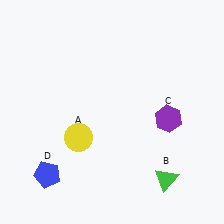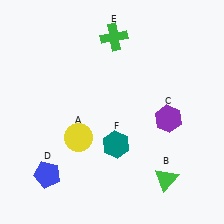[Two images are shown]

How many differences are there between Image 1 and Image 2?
There are 2 differences between the two images.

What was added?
A green cross (E), a teal hexagon (F) were added in Image 2.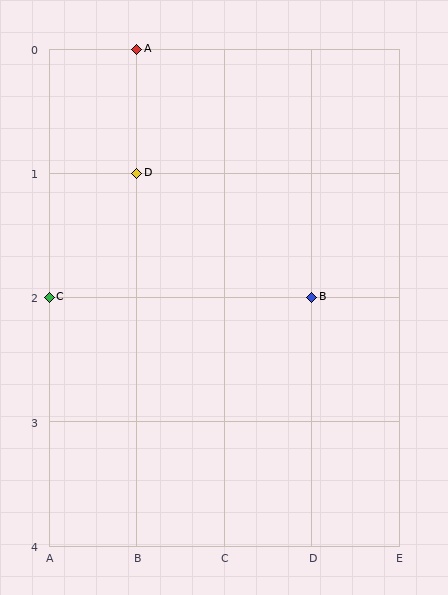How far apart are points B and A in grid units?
Points B and A are 2 columns and 2 rows apart (about 2.8 grid units diagonally).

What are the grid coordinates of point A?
Point A is at grid coordinates (B, 0).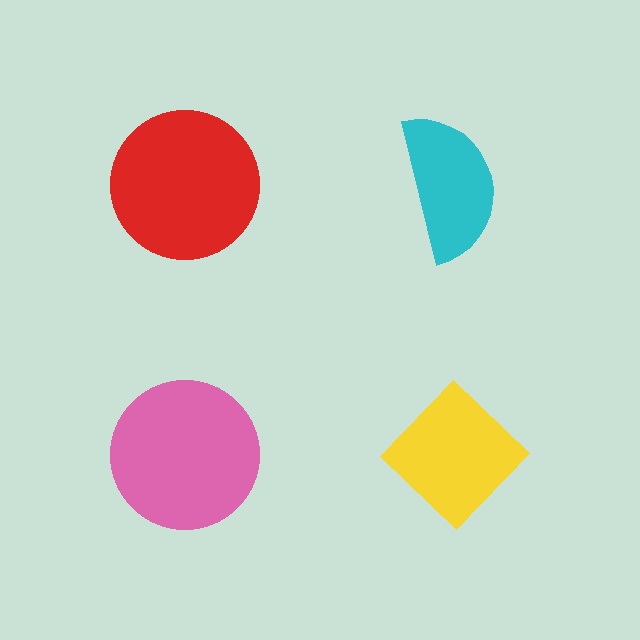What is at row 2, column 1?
A pink circle.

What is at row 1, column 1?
A red circle.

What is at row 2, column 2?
A yellow diamond.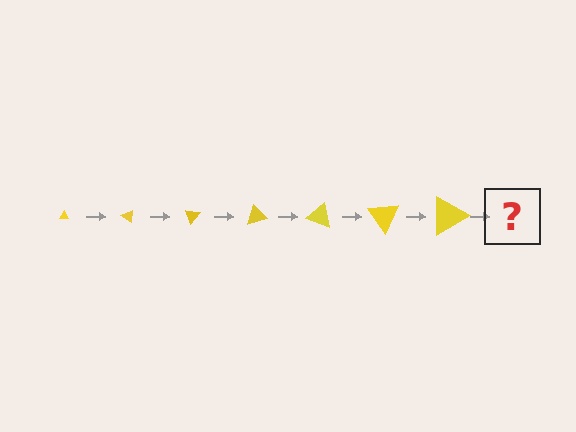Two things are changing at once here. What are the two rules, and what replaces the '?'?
The two rules are that the triangle grows larger each step and it rotates 35 degrees each step. The '?' should be a triangle, larger than the previous one and rotated 245 degrees from the start.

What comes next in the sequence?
The next element should be a triangle, larger than the previous one and rotated 245 degrees from the start.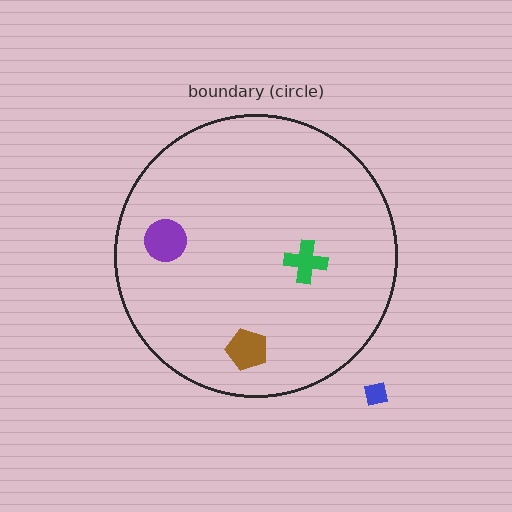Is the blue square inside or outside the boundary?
Outside.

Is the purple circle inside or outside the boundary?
Inside.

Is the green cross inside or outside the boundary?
Inside.